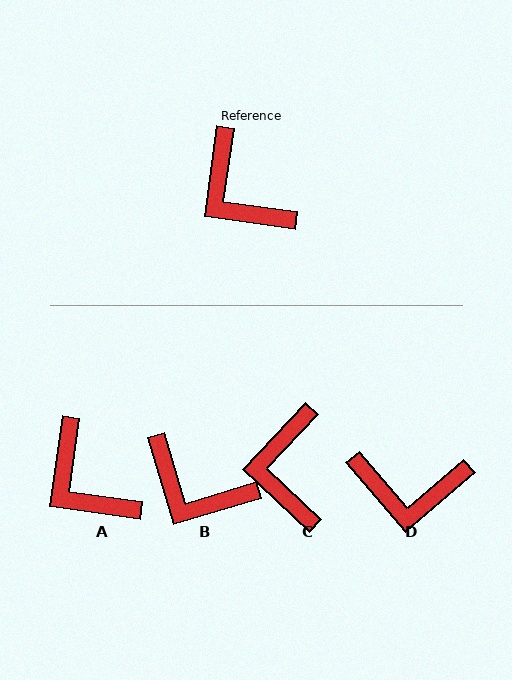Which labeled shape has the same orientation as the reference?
A.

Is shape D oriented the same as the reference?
No, it is off by about 48 degrees.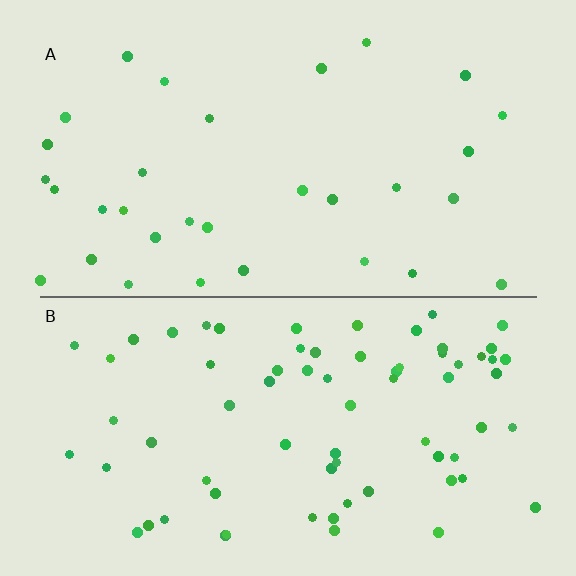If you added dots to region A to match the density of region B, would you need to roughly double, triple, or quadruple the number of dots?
Approximately double.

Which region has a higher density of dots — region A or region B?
B (the bottom).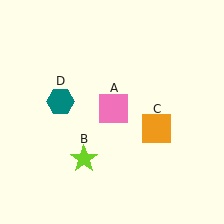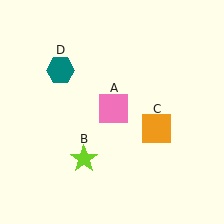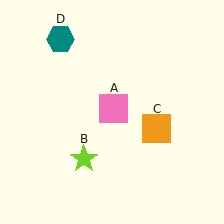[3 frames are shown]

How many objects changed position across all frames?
1 object changed position: teal hexagon (object D).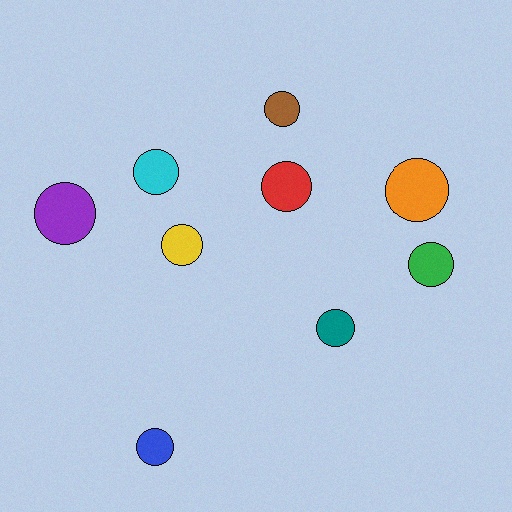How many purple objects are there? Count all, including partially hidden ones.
There is 1 purple object.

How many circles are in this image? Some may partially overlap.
There are 9 circles.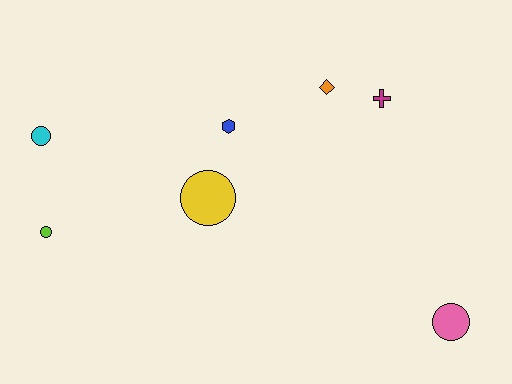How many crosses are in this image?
There is 1 cross.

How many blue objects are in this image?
There is 1 blue object.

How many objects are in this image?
There are 7 objects.